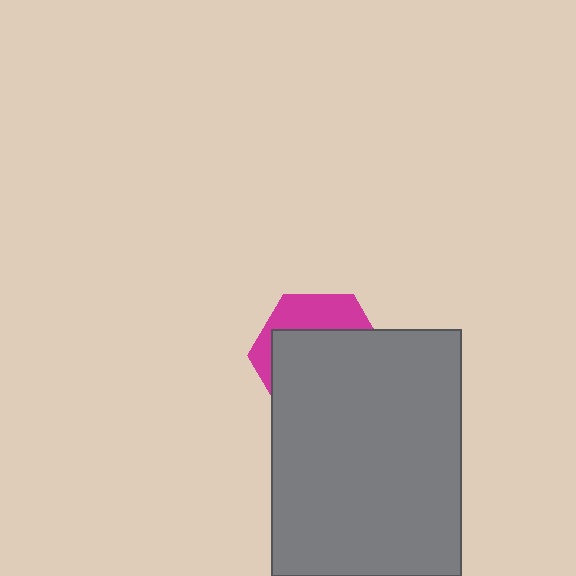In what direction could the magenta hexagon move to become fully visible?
The magenta hexagon could move up. That would shift it out from behind the gray rectangle entirely.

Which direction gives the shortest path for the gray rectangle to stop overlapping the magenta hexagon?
Moving down gives the shortest separation.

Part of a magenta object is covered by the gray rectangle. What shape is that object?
It is a hexagon.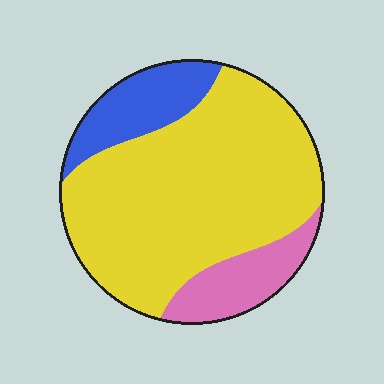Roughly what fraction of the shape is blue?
Blue covers 15% of the shape.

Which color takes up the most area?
Yellow, at roughly 70%.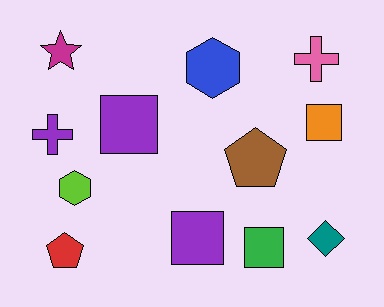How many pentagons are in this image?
There are 2 pentagons.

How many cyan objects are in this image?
There are no cyan objects.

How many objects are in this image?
There are 12 objects.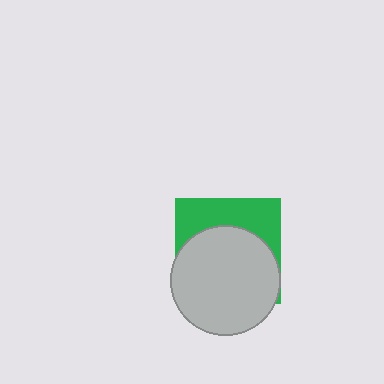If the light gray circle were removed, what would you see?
You would see the complete green square.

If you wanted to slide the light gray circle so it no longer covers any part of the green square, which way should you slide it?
Slide it down — that is the most direct way to separate the two shapes.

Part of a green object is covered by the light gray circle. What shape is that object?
It is a square.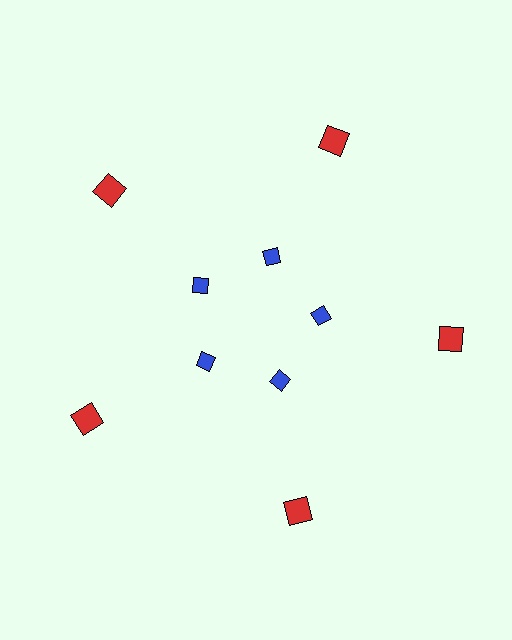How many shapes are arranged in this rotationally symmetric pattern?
There are 10 shapes, arranged in 5 groups of 2.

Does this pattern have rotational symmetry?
Yes, this pattern has 5-fold rotational symmetry. It looks the same after rotating 72 degrees around the center.